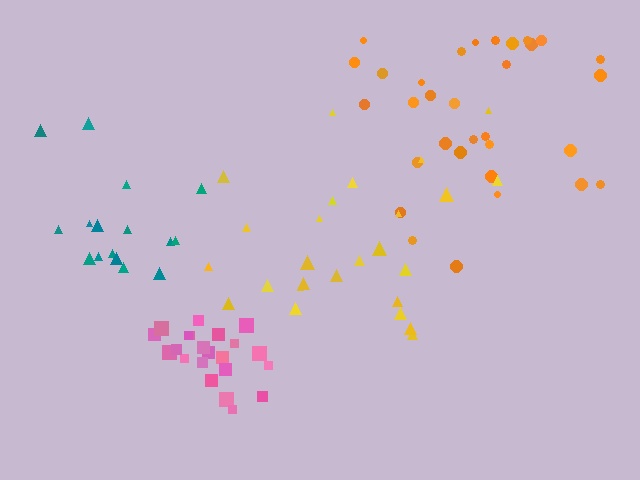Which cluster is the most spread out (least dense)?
Yellow.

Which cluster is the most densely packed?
Pink.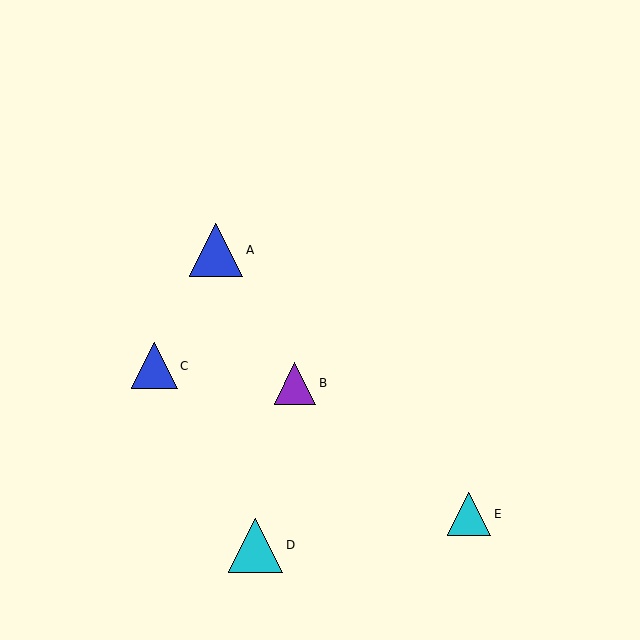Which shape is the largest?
The cyan triangle (labeled D) is the largest.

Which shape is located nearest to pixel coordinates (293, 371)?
The purple triangle (labeled B) at (295, 383) is nearest to that location.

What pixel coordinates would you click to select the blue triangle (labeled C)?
Click at (154, 366) to select the blue triangle C.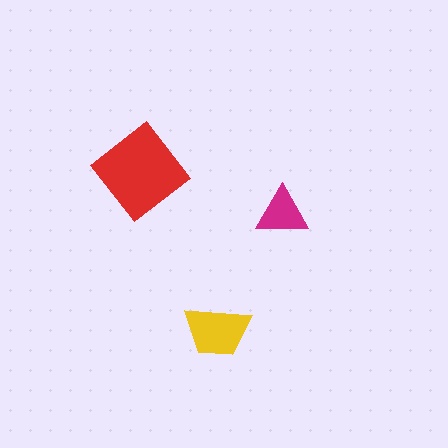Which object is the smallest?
The magenta triangle.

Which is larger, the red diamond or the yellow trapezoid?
The red diamond.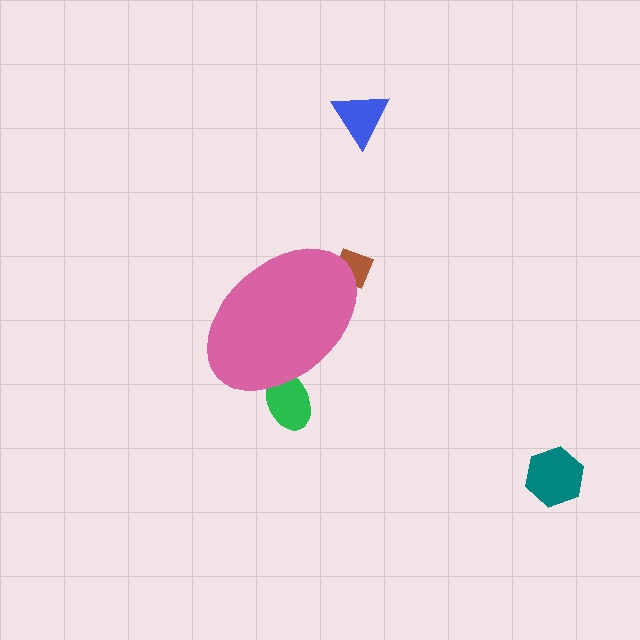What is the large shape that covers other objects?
A pink ellipse.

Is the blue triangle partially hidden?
No, the blue triangle is fully visible.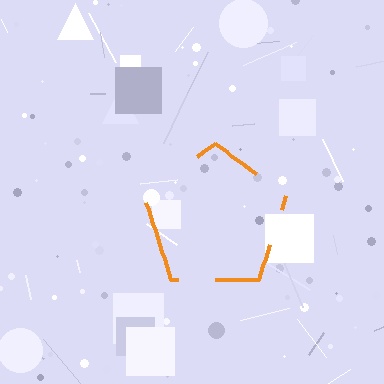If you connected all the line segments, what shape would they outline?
They would outline a pentagon.